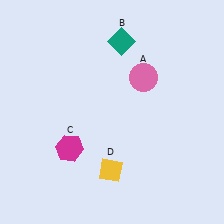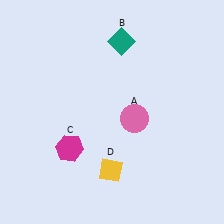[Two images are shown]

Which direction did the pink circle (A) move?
The pink circle (A) moved down.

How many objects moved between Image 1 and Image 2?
1 object moved between the two images.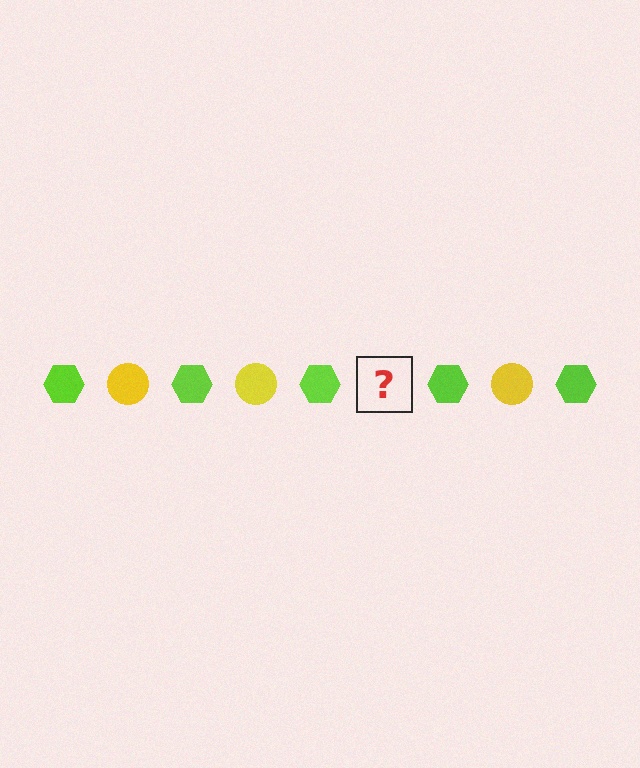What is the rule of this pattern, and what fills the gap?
The rule is that the pattern alternates between lime hexagon and yellow circle. The gap should be filled with a yellow circle.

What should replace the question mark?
The question mark should be replaced with a yellow circle.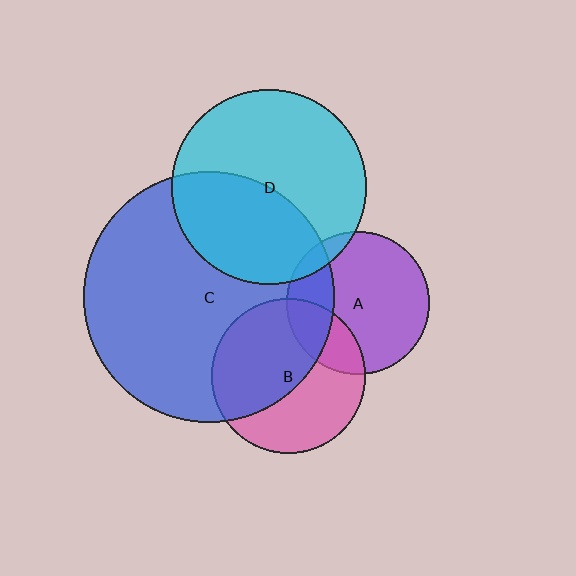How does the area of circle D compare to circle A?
Approximately 1.9 times.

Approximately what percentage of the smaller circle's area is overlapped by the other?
Approximately 10%.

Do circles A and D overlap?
Yes.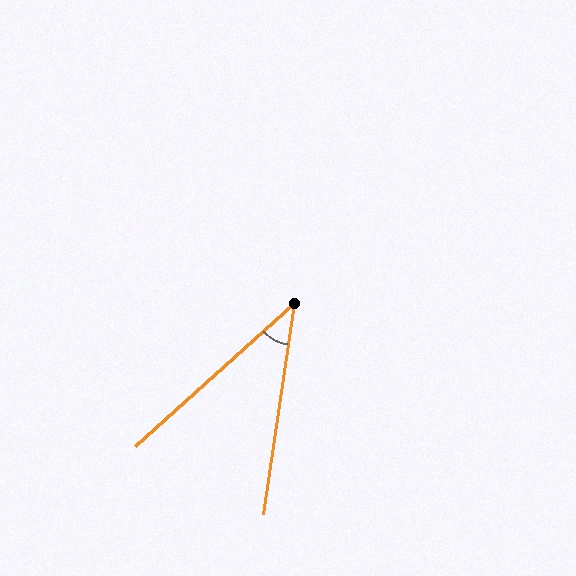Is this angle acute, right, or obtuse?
It is acute.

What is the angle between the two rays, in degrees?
Approximately 40 degrees.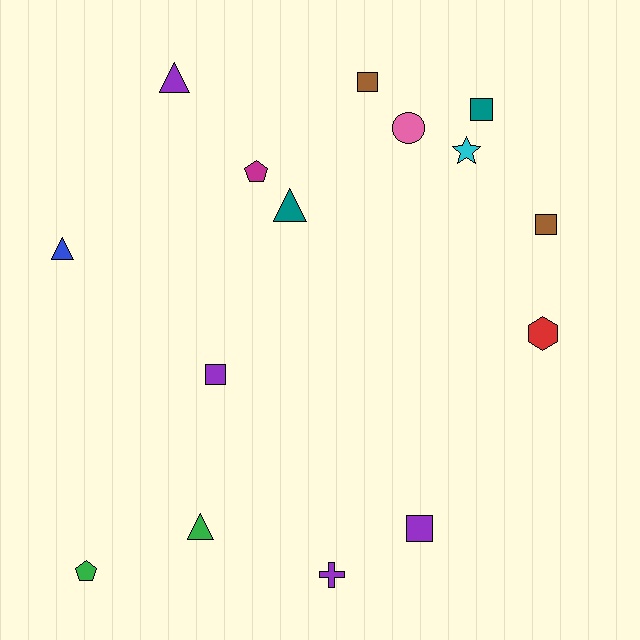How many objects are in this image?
There are 15 objects.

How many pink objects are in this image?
There is 1 pink object.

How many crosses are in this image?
There is 1 cross.